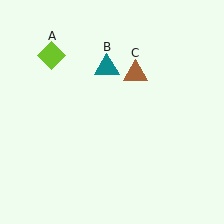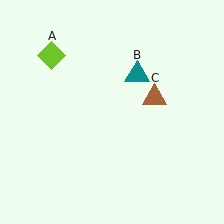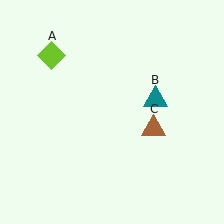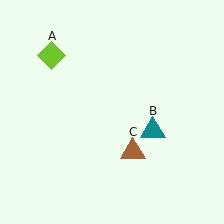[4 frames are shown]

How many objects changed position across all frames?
2 objects changed position: teal triangle (object B), brown triangle (object C).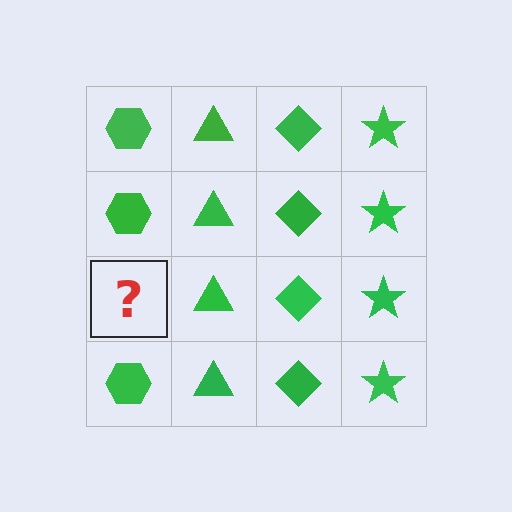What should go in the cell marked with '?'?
The missing cell should contain a green hexagon.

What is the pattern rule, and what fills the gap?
The rule is that each column has a consistent shape. The gap should be filled with a green hexagon.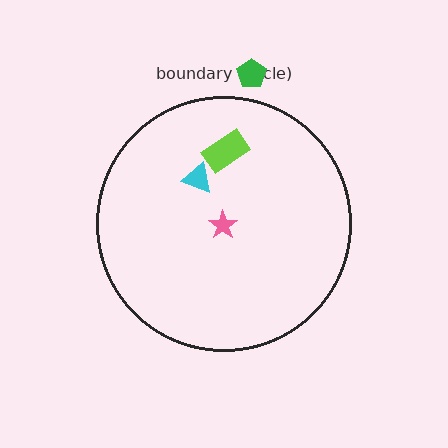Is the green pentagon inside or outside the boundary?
Outside.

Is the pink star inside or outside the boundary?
Inside.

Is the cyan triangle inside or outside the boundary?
Inside.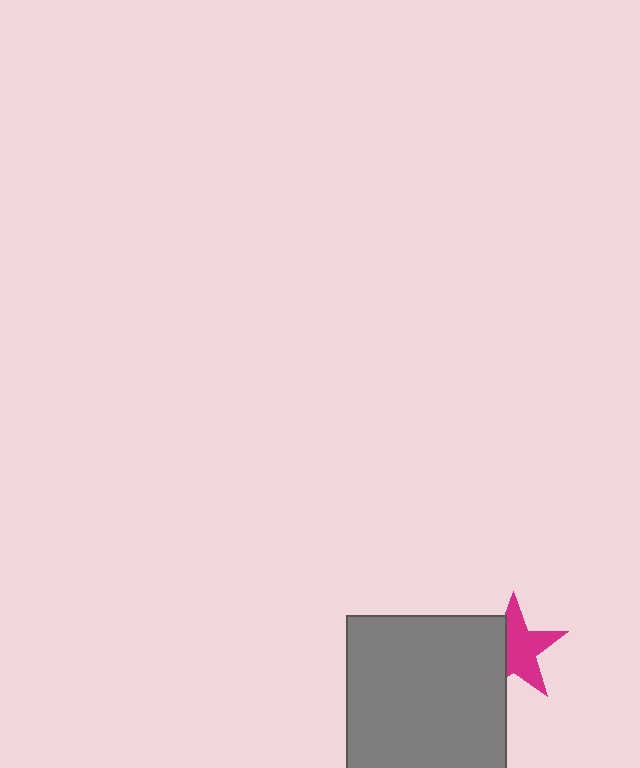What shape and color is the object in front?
The object in front is a gray rectangle.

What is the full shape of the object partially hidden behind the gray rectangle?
The partially hidden object is a magenta star.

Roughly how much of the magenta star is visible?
About half of it is visible (roughly 62%).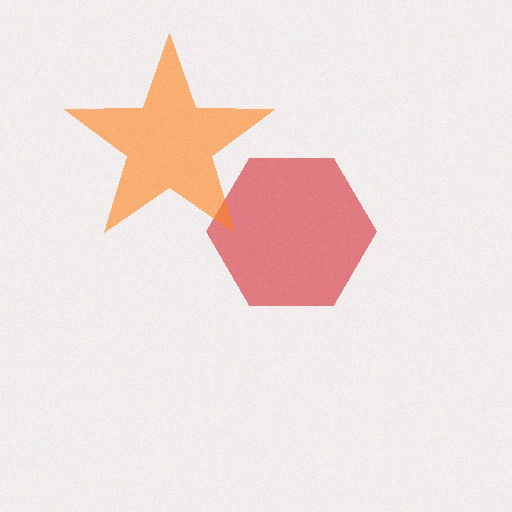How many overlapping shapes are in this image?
There are 2 overlapping shapes in the image.